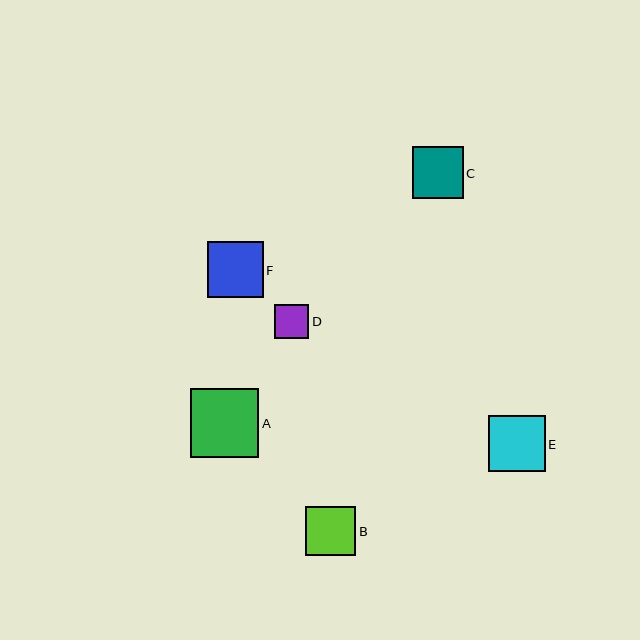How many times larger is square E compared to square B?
Square E is approximately 1.1 times the size of square B.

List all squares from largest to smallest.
From largest to smallest: A, E, F, C, B, D.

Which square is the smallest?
Square D is the smallest with a size of approximately 34 pixels.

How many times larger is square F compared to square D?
Square F is approximately 1.6 times the size of square D.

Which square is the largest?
Square A is the largest with a size of approximately 69 pixels.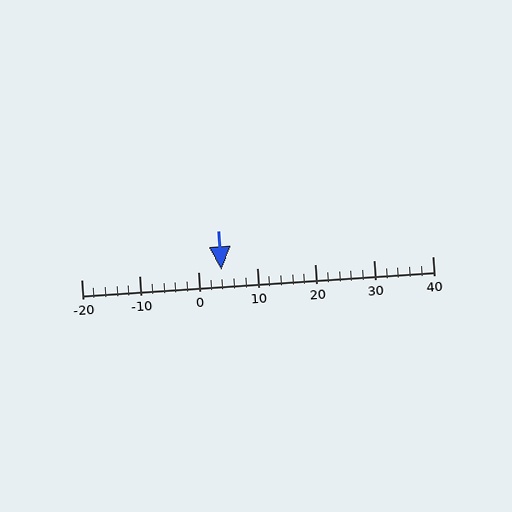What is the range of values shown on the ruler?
The ruler shows values from -20 to 40.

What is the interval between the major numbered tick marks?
The major tick marks are spaced 10 units apart.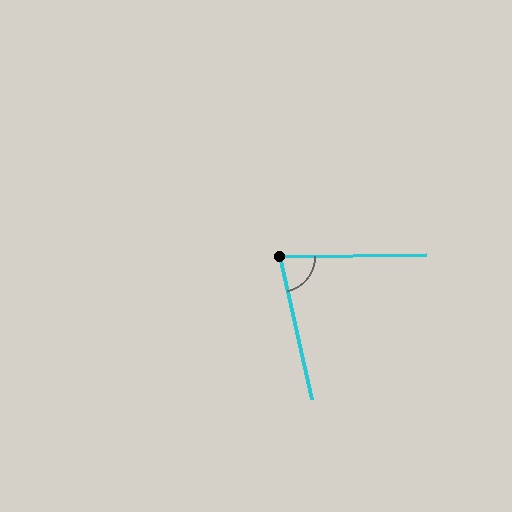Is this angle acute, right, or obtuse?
It is acute.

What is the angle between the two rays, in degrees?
Approximately 78 degrees.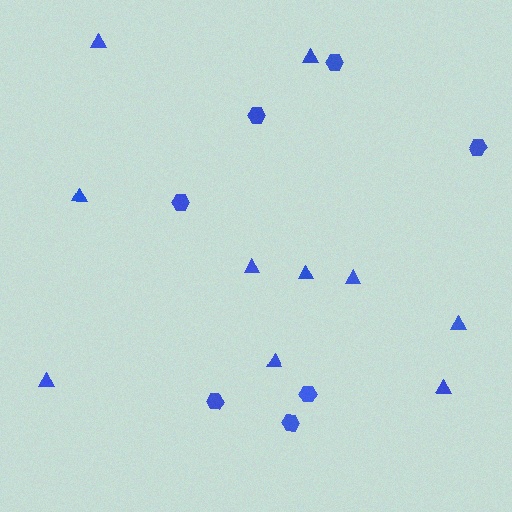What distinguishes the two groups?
There are 2 groups: one group of triangles (10) and one group of hexagons (7).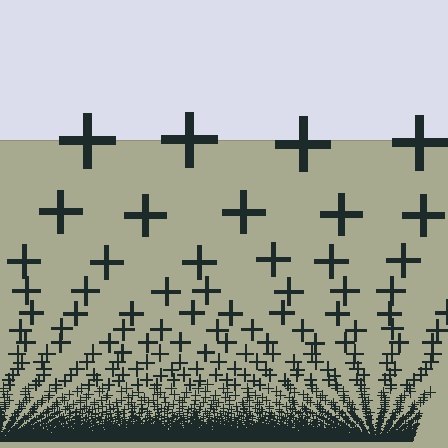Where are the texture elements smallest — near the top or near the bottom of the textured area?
Near the bottom.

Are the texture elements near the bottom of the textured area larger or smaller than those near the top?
Smaller. The gradient is inverted — elements near the bottom are smaller and denser.